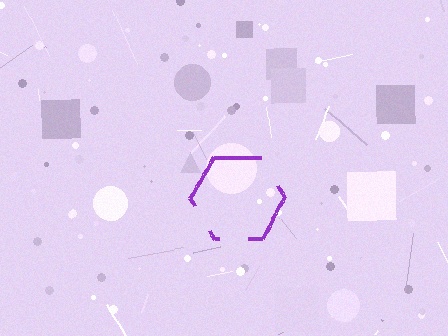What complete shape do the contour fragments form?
The contour fragments form a hexagon.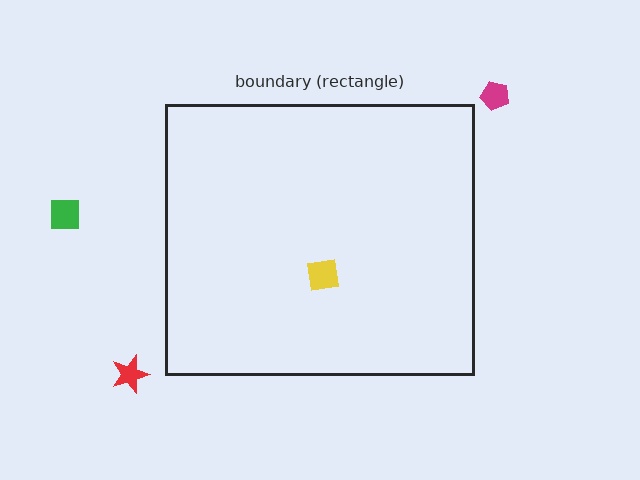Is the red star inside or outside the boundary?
Outside.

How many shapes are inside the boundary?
1 inside, 3 outside.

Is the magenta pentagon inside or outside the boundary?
Outside.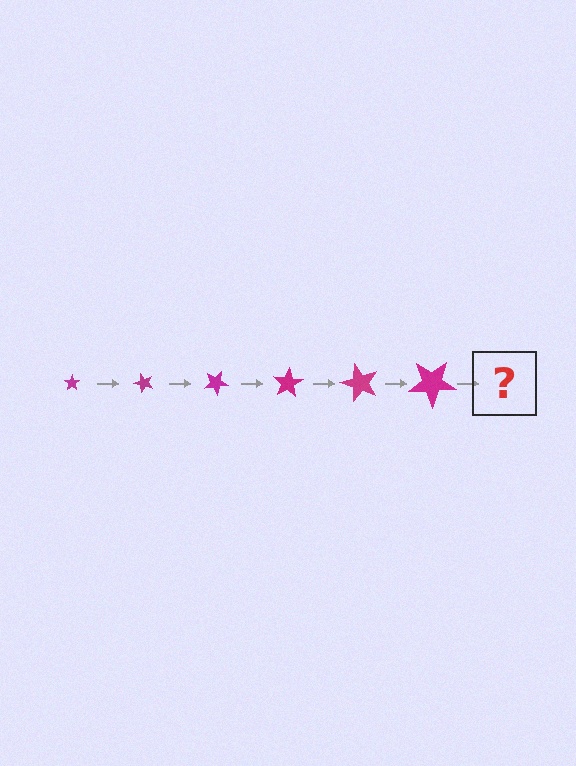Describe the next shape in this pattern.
It should be a star, larger than the previous one and rotated 300 degrees from the start.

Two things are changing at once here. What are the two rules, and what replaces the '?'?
The two rules are that the star grows larger each step and it rotates 50 degrees each step. The '?' should be a star, larger than the previous one and rotated 300 degrees from the start.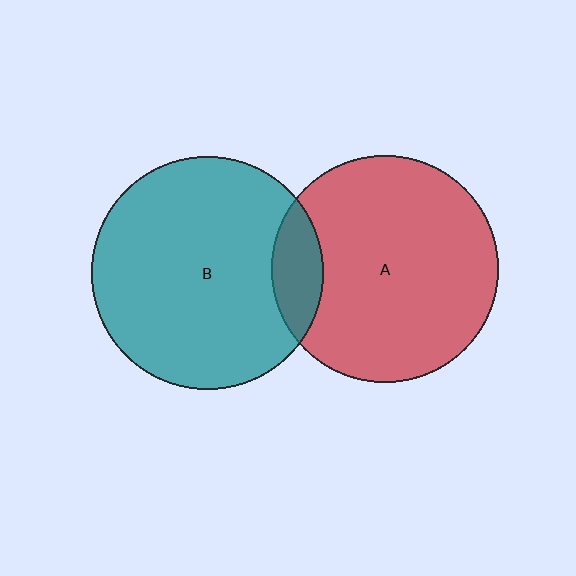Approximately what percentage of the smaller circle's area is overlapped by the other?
Approximately 15%.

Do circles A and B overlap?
Yes.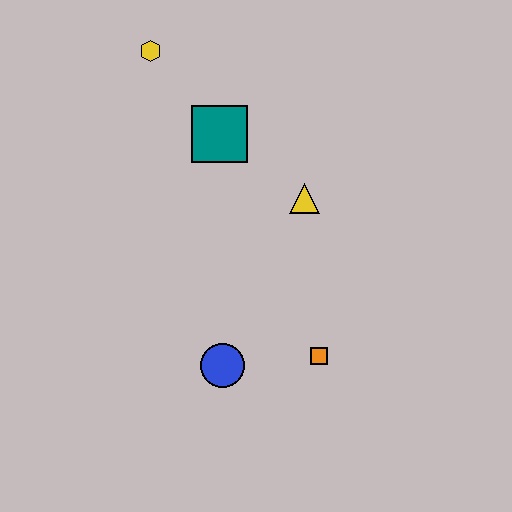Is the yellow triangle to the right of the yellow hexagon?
Yes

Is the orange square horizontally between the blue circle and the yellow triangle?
No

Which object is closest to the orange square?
The blue circle is closest to the orange square.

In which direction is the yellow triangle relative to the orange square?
The yellow triangle is above the orange square.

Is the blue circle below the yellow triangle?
Yes